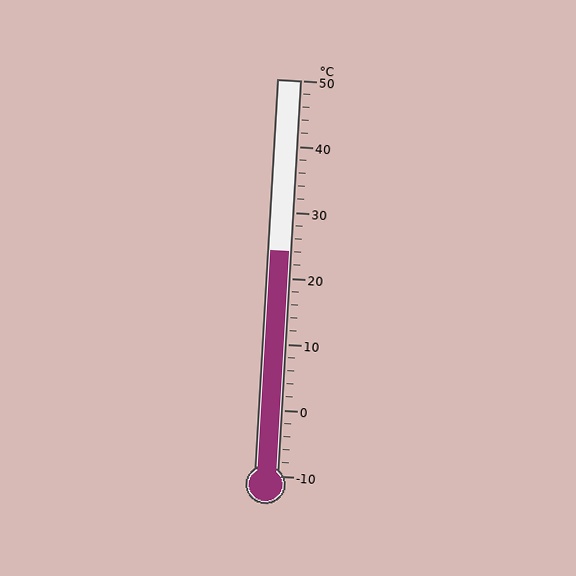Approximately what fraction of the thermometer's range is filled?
The thermometer is filled to approximately 55% of its range.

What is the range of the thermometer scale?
The thermometer scale ranges from -10°C to 50°C.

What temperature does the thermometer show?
The thermometer shows approximately 24°C.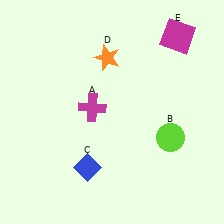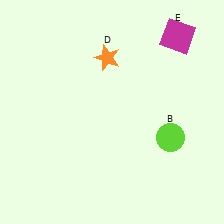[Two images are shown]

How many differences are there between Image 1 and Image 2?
There are 2 differences between the two images.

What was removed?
The blue diamond (C), the magenta cross (A) were removed in Image 2.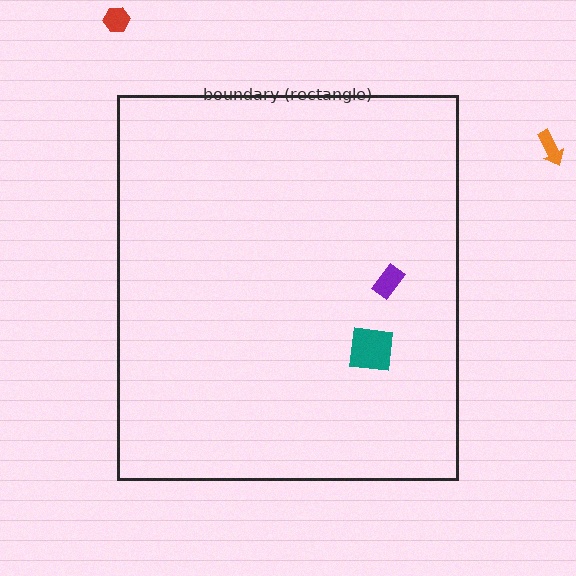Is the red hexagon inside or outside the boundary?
Outside.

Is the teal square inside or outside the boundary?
Inside.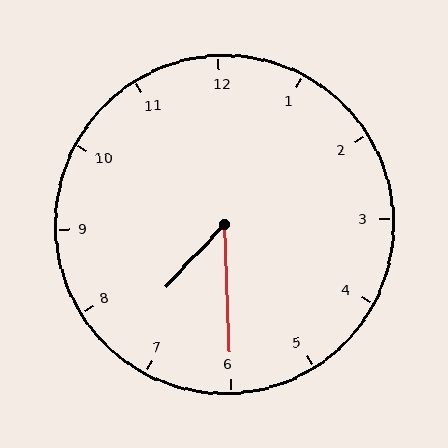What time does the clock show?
7:30.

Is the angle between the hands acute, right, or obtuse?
It is acute.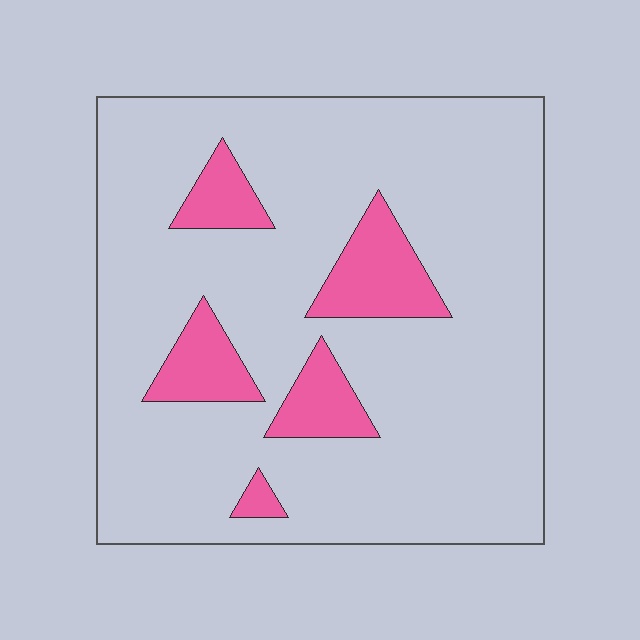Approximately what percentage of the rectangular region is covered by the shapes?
Approximately 15%.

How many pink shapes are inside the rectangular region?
5.